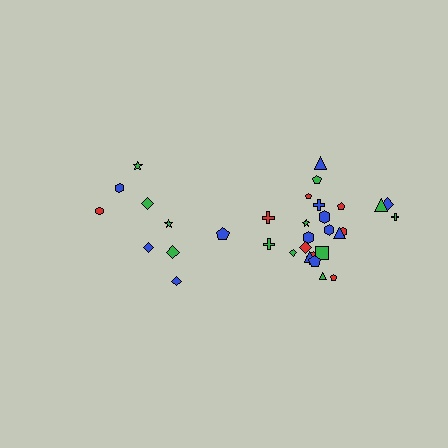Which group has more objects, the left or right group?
The right group.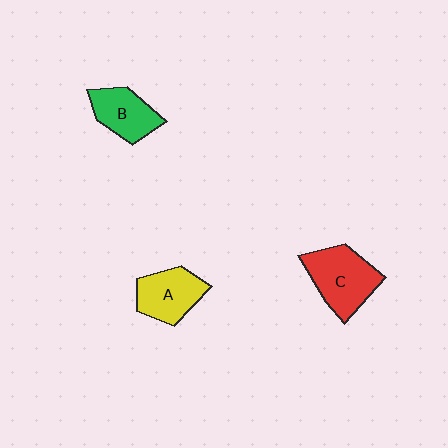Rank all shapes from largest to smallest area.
From largest to smallest: C (red), A (yellow), B (green).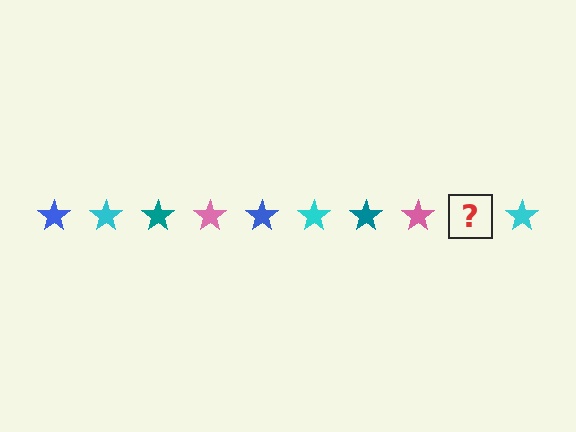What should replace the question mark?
The question mark should be replaced with a blue star.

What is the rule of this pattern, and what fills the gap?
The rule is that the pattern cycles through blue, cyan, teal, pink stars. The gap should be filled with a blue star.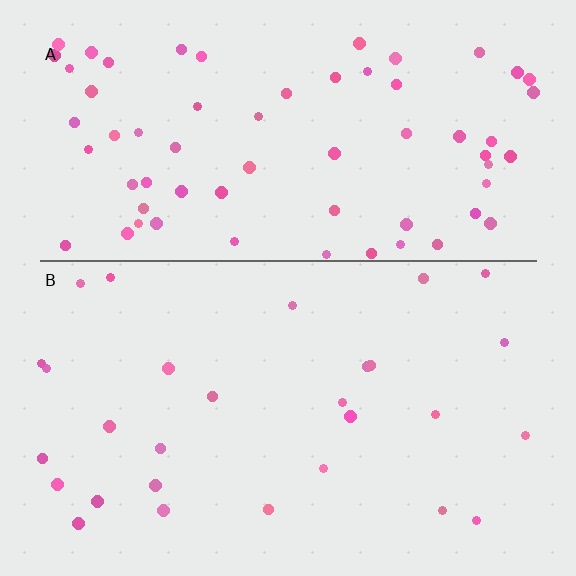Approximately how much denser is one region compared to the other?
Approximately 2.3× — region A over region B.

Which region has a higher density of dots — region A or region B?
A (the top).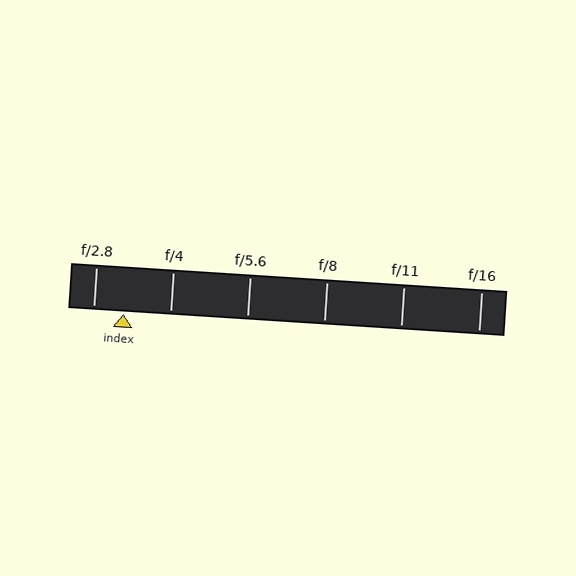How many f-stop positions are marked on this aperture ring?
There are 6 f-stop positions marked.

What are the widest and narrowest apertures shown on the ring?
The widest aperture shown is f/2.8 and the narrowest is f/16.